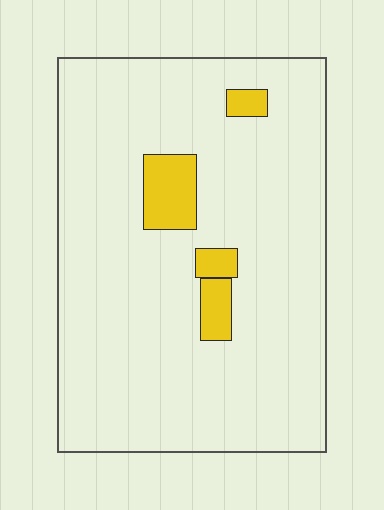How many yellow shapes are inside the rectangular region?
4.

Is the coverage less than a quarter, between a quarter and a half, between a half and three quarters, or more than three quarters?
Less than a quarter.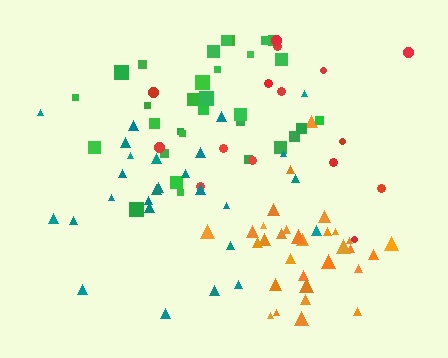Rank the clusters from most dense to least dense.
orange, green, teal, red.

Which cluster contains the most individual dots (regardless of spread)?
Orange (31).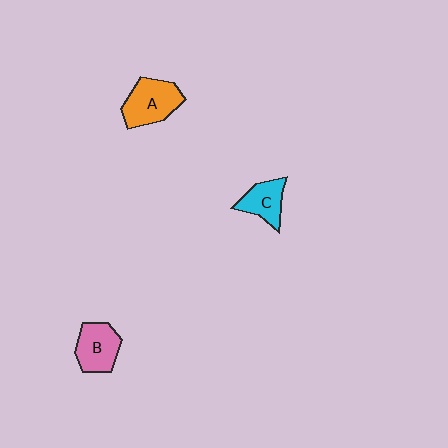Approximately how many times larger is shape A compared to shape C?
Approximately 1.4 times.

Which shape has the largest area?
Shape A (orange).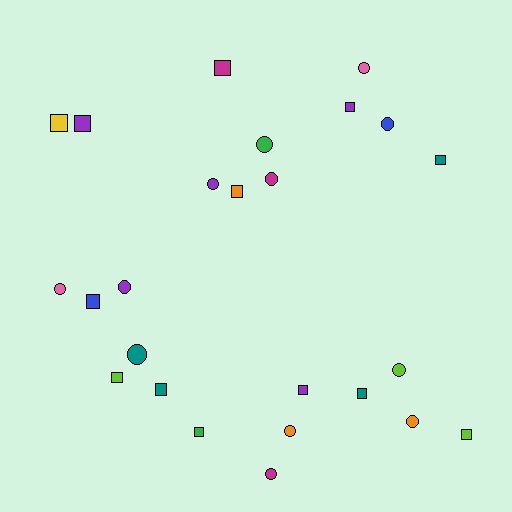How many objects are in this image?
There are 25 objects.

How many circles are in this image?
There are 12 circles.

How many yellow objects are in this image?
There is 1 yellow object.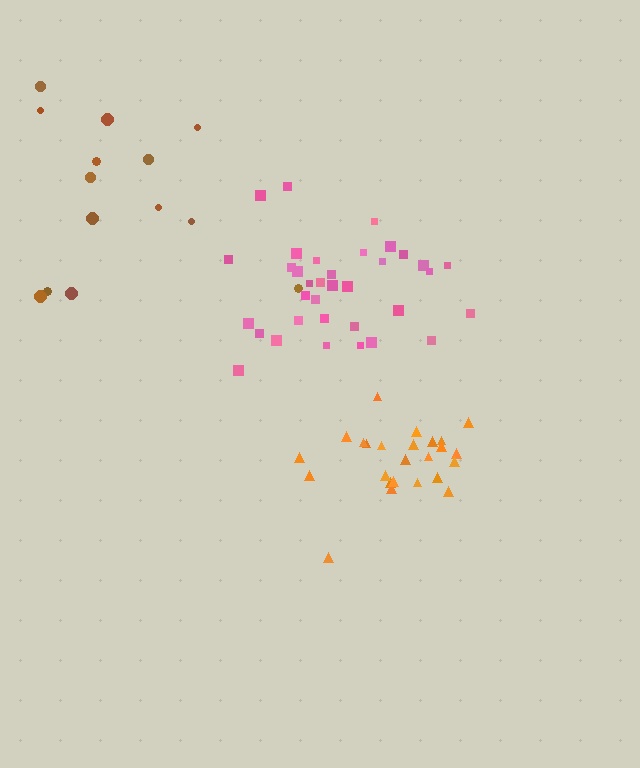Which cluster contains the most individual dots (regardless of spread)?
Pink (35).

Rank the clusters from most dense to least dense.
orange, pink, brown.